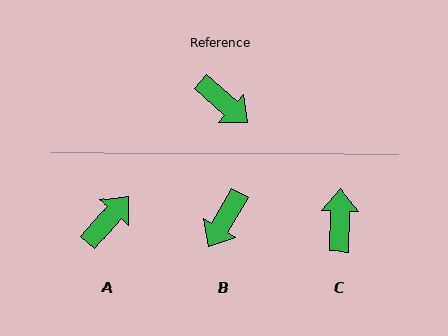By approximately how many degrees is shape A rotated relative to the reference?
Approximately 90 degrees counter-clockwise.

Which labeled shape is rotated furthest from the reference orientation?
C, about 130 degrees away.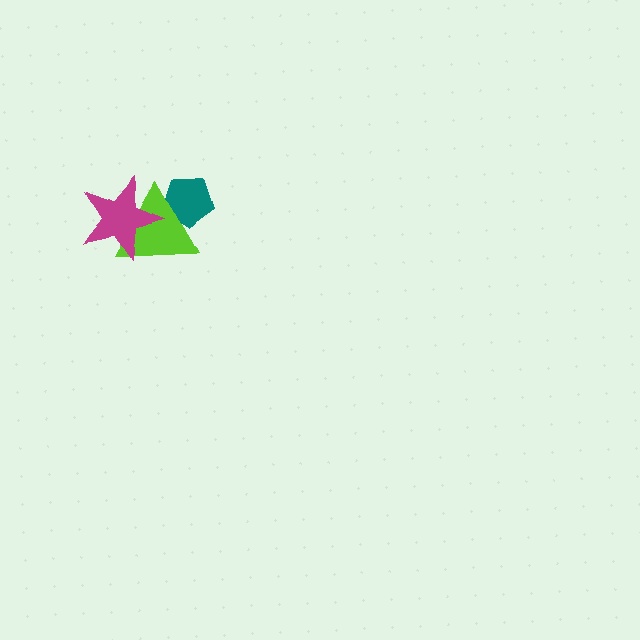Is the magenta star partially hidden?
No, no other shape covers it.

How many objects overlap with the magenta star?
1 object overlaps with the magenta star.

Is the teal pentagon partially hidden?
Yes, it is partially covered by another shape.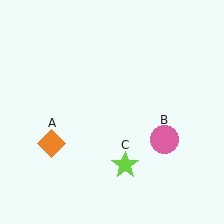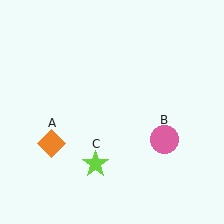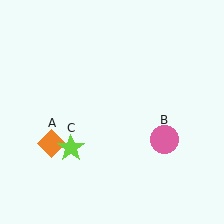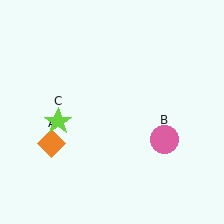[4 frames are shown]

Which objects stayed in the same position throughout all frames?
Orange diamond (object A) and pink circle (object B) remained stationary.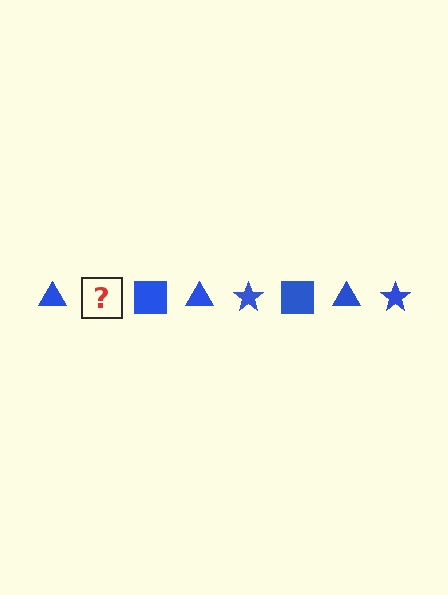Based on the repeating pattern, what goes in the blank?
The blank should be a blue star.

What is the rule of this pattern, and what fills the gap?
The rule is that the pattern cycles through triangle, star, square shapes in blue. The gap should be filled with a blue star.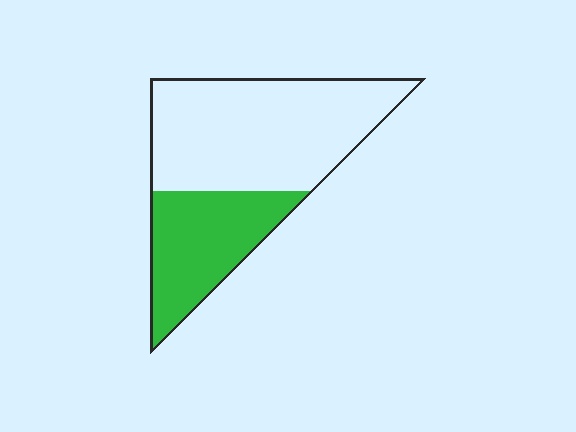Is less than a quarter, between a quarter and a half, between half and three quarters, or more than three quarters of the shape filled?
Between a quarter and a half.